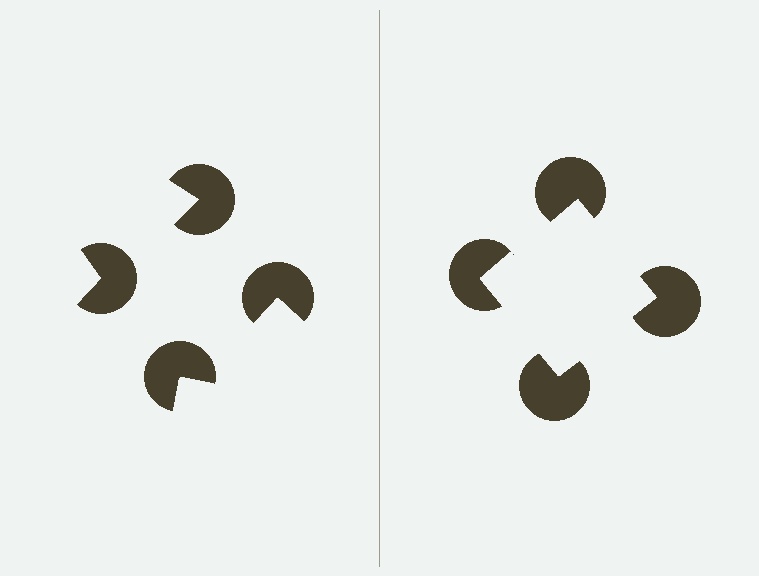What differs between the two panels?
The pac-man discs are positioned identically on both sides; only the wedge orientations differ. On the right they align to a square; on the left they are misaligned.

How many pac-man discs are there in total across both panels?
8 — 4 on each side.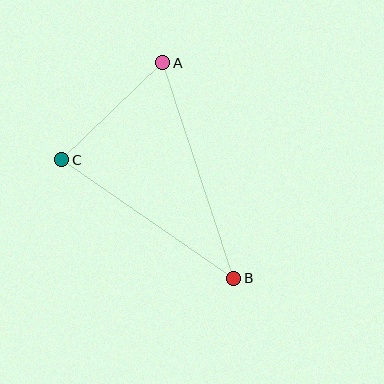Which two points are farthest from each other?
Points A and B are farthest from each other.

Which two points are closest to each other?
Points A and C are closest to each other.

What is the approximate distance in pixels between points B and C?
The distance between B and C is approximately 209 pixels.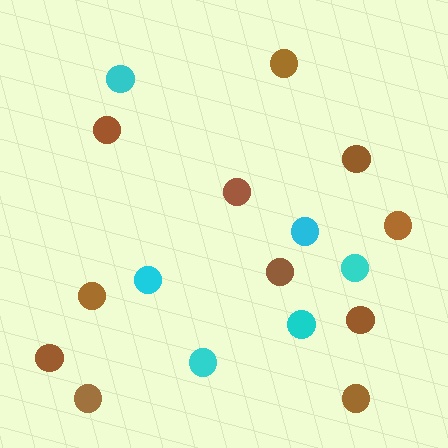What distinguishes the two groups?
There are 2 groups: one group of brown circles (11) and one group of cyan circles (6).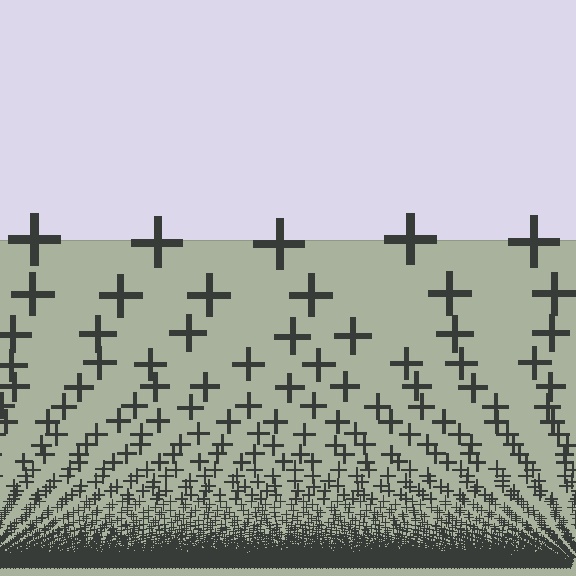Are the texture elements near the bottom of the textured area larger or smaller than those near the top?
Smaller. The gradient is inverted — elements near the bottom are smaller and denser.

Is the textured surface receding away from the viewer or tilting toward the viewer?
The surface appears to tilt toward the viewer. Texture elements get larger and sparser toward the top.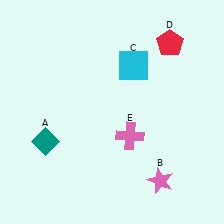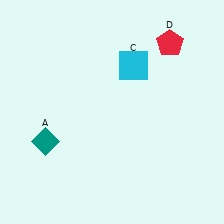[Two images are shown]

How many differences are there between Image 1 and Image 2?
There are 2 differences between the two images.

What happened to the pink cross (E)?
The pink cross (E) was removed in Image 2. It was in the bottom-right area of Image 1.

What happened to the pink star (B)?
The pink star (B) was removed in Image 2. It was in the bottom-right area of Image 1.